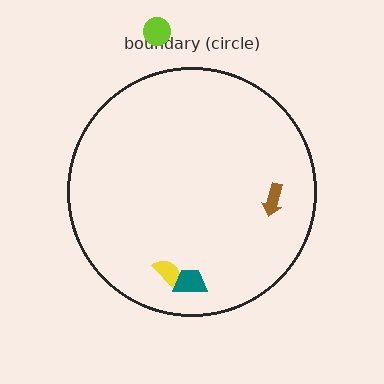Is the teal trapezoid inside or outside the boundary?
Inside.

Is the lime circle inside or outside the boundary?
Outside.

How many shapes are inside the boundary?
3 inside, 1 outside.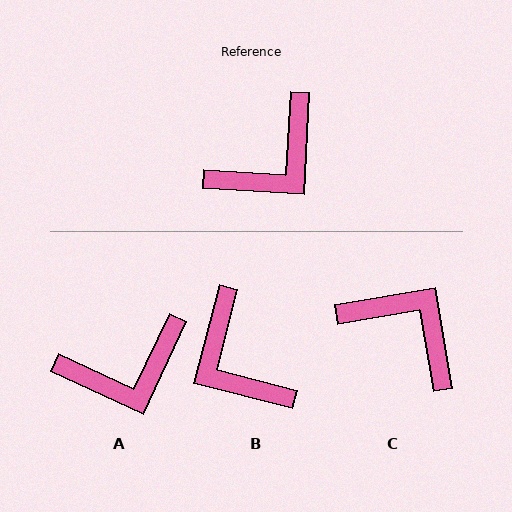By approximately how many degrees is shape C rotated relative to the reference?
Approximately 103 degrees counter-clockwise.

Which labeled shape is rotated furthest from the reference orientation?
C, about 103 degrees away.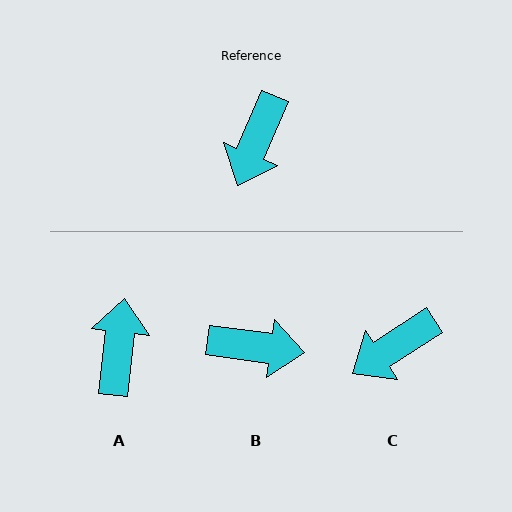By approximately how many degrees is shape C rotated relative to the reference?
Approximately 34 degrees clockwise.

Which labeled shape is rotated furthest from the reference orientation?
A, about 164 degrees away.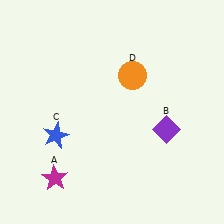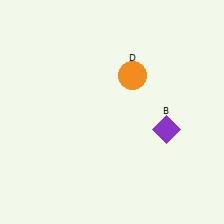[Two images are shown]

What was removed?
The magenta star (A), the blue star (C) were removed in Image 2.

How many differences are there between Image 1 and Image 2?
There are 2 differences between the two images.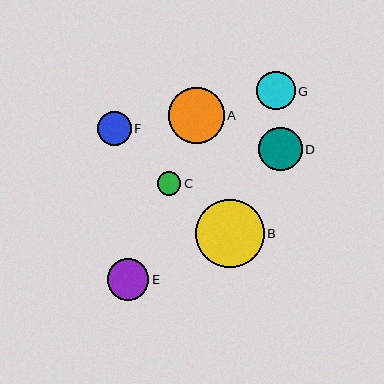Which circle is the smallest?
Circle C is the smallest with a size of approximately 24 pixels.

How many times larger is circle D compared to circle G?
Circle D is approximately 1.1 times the size of circle G.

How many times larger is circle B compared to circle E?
Circle B is approximately 1.7 times the size of circle E.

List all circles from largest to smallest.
From largest to smallest: B, A, D, E, G, F, C.